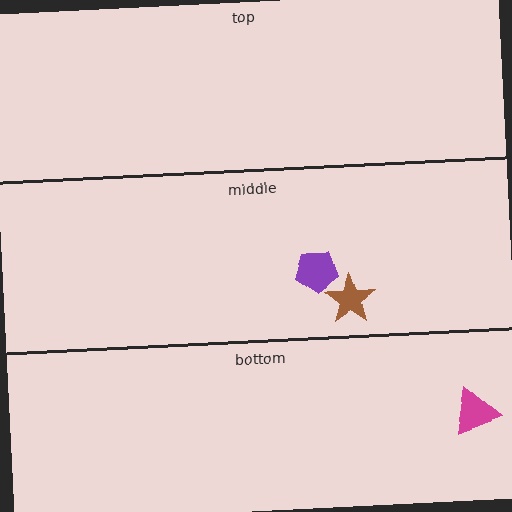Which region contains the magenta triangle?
The bottom region.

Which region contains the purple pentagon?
The middle region.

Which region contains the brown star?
The middle region.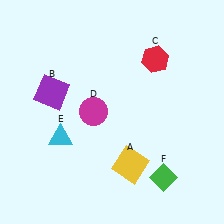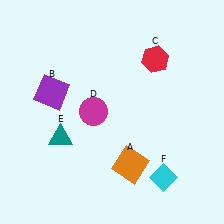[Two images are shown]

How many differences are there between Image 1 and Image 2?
There are 3 differences between the two images.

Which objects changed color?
A changed from yellow to orange. E changed from cyan to teal. F changed from green to cyan.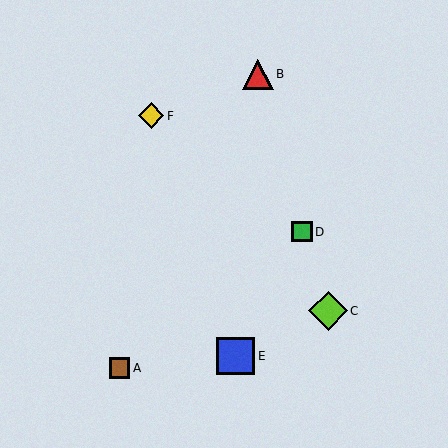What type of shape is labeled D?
Shape D is a green square.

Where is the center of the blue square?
The center of the blue square is at (236, 356).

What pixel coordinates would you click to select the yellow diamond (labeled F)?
Click at (151, 116) to select the yellow diamond F.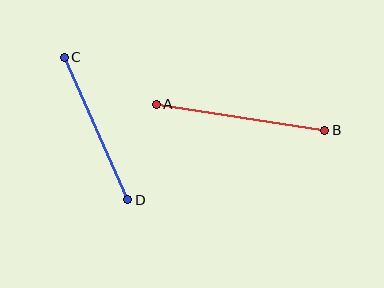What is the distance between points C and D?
The distance is approximately 156 pixels.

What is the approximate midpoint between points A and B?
The midpoint is at approximately (241, 117) pixels.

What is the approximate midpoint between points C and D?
The midpoint is at approximately (96, 129) pixels.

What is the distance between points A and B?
The distance is approximately 171 pixels.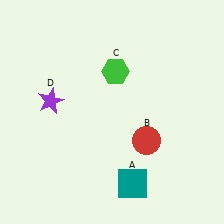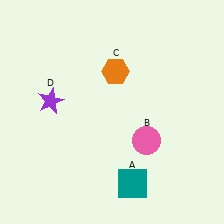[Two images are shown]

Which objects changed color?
B changed from red to pink. C changed from green to orange.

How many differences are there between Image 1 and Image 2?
There are 2 differences between the two images.